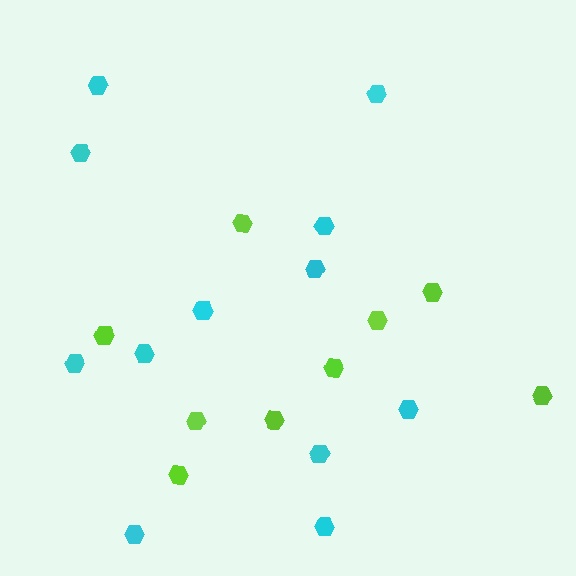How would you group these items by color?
There are 2 groups: one group of cyan hexagons (12) and one group of lime hexagons (9).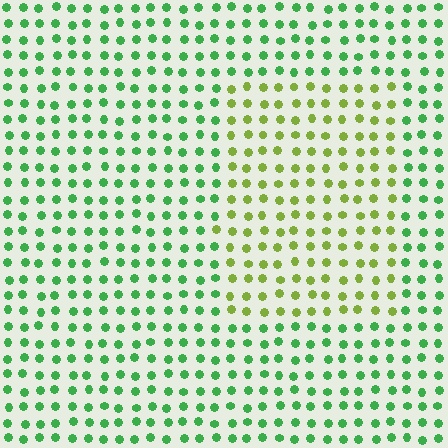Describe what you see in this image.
The image is filled with small green elements in a uniform arrangement. A rectangle-shaped region is visible where the elements are tinted to a slightly different hue, forming a subtle color boundary.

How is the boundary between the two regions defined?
The boundary is defined purely by a slight shift in hue (about 44 degrees). Spacing, size, and orientation are identical on both sides.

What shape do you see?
I see a rectangle.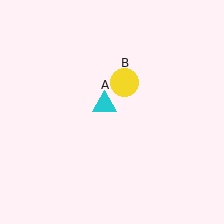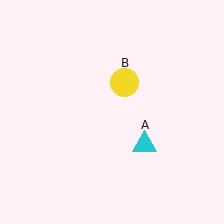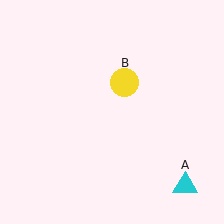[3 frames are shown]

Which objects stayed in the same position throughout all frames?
Yellow circle (object B) remained stationary.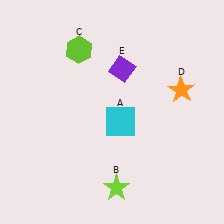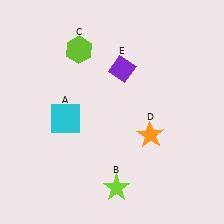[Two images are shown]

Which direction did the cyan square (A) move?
The cyan square (A) moved left.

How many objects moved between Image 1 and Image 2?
2 objects moved between the two images.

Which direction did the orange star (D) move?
The orange star (D) moved down.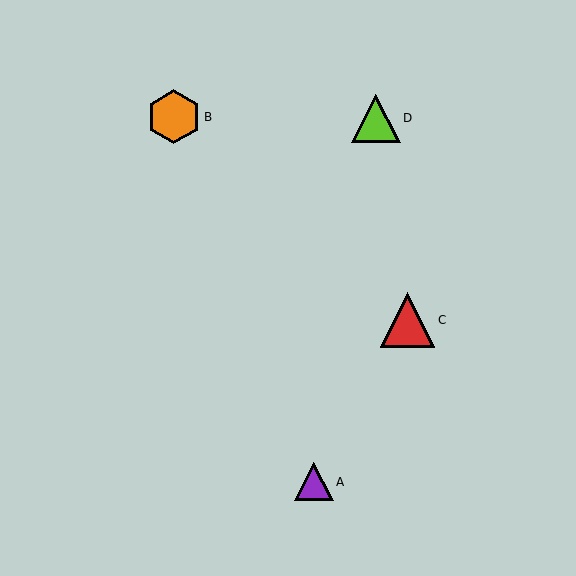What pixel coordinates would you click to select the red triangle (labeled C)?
Click at (407, 320) to select the red triangle C.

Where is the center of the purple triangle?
The center of the purple triangle is at (314, 482).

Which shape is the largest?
The orange hexagon (labeled B) is the largest.